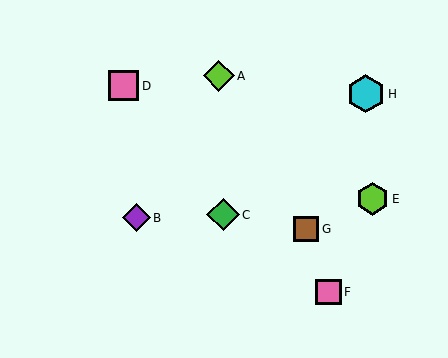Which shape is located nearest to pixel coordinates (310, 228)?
The brown square (labeled G) at (306, 229) is nearest to that location.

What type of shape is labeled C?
Shape C is a green diamond.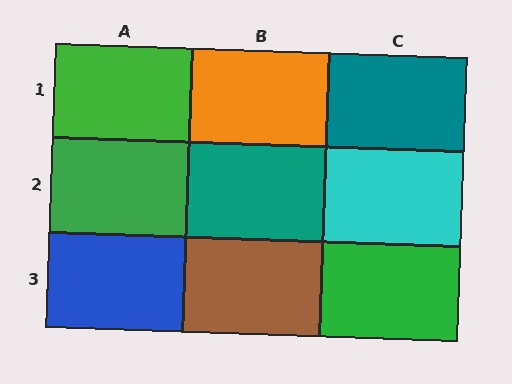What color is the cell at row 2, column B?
Teal.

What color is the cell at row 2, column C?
Cyan.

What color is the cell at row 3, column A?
Blue.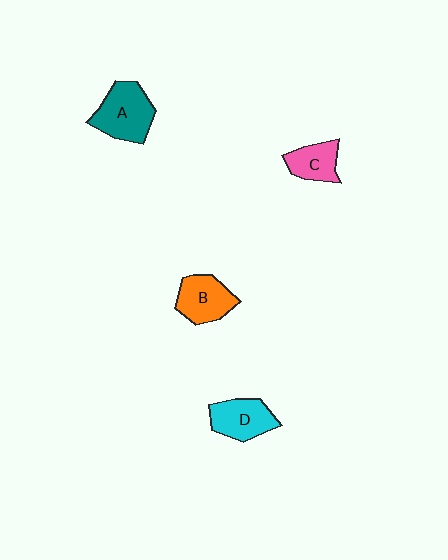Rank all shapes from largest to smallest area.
From largest to smallest: A (teal), B (orange), D (cyan), C (pink).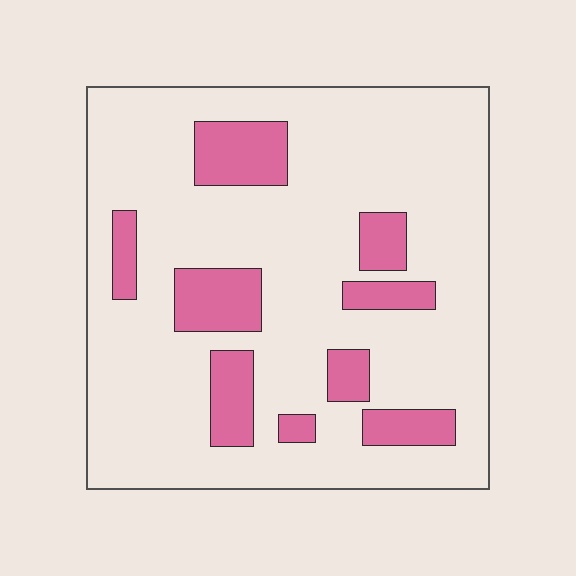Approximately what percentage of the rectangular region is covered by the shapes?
Approximately 20%.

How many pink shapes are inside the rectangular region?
9.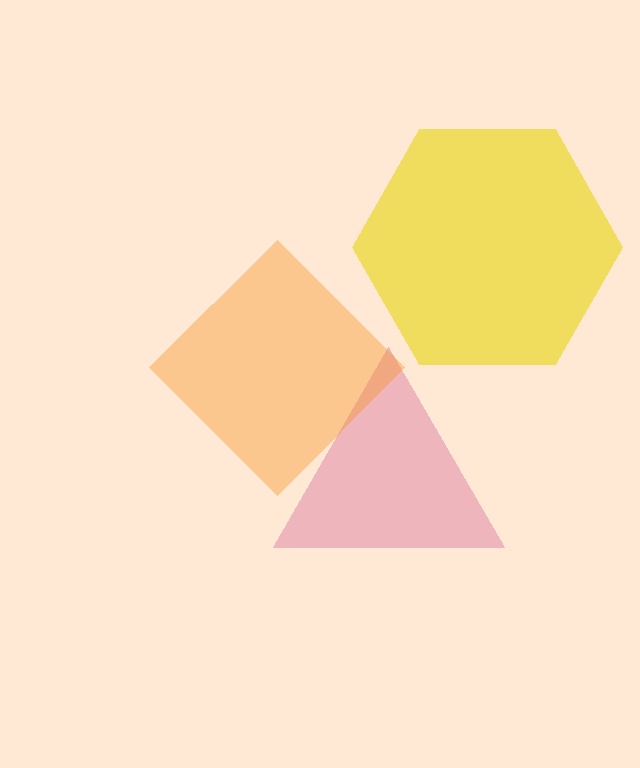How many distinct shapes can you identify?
There are 3 distinct shapes: a pink triangle, a yellow hexagon, an orange diamond.